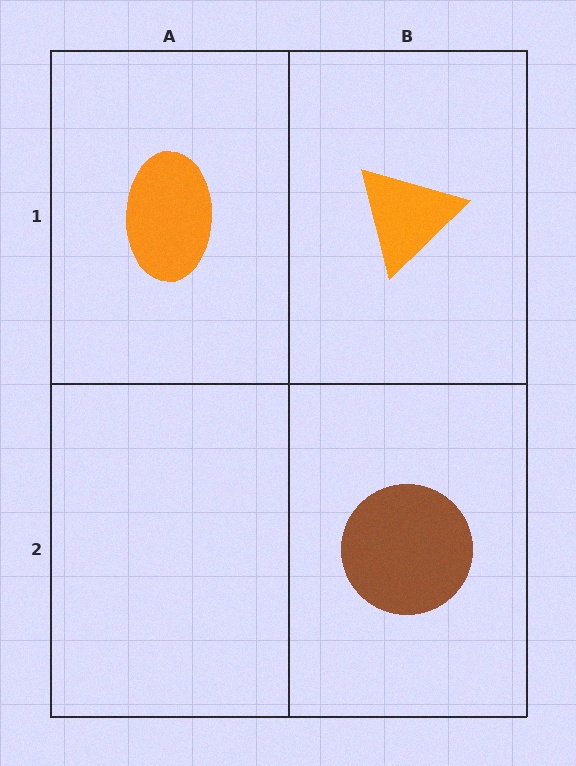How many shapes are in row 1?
2 shapes.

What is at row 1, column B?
An orange triangle.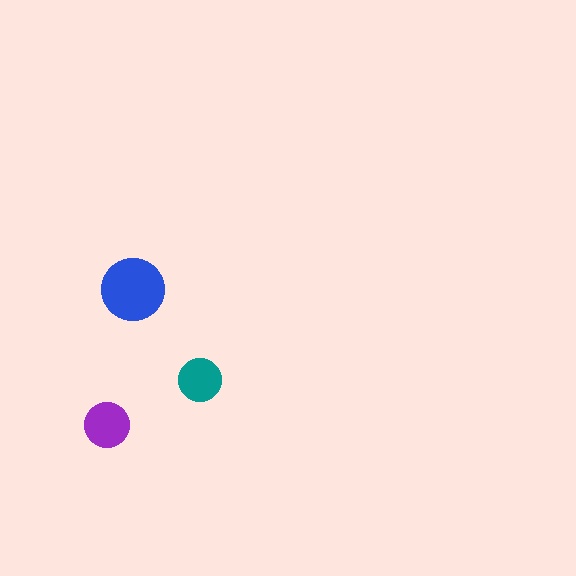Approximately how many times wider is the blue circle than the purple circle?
About 1.5 times wider.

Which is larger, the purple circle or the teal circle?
The purple one.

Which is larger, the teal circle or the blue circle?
The blue one.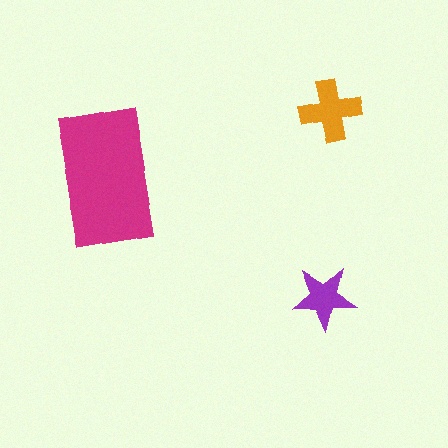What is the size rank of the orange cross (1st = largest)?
2nd.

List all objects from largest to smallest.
The magenta rectangle, the orange cross, the purple star.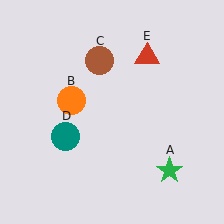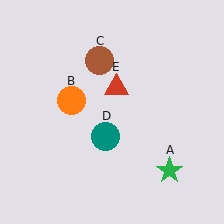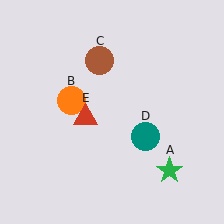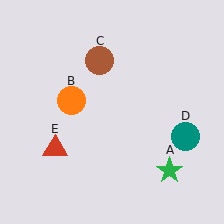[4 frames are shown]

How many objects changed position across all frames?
2 objects changed position: teal circle (object D), red triangle (object E).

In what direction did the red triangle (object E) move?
The red triangle (object E) moved down and to the left.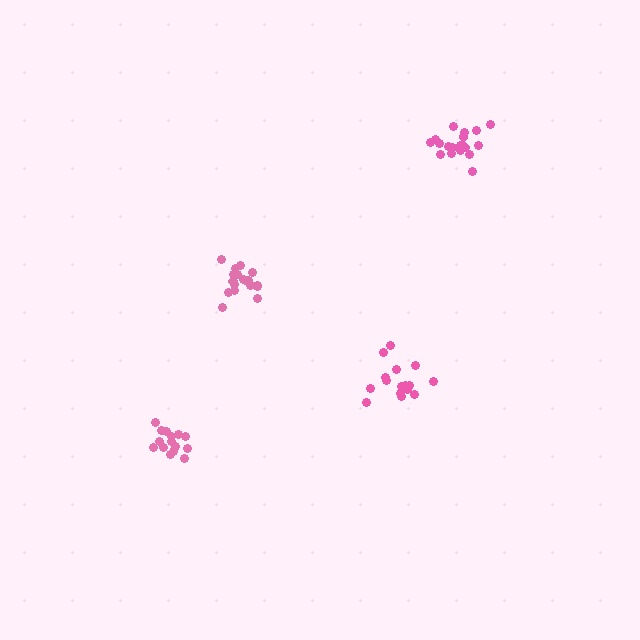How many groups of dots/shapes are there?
There are 4 groups.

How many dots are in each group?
Group 1: 15 dots, Group 2: 17 dots, Group 3: 19 dots, Group 4: 20 dots (71 total).